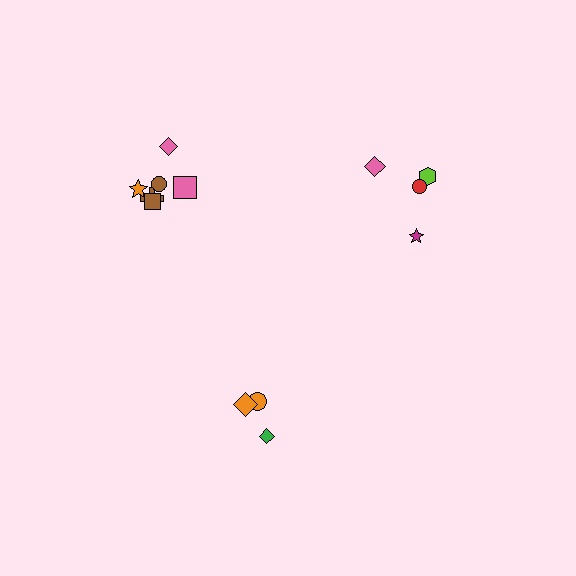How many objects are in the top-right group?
There are 4 objects.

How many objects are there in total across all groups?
There are 13 objects.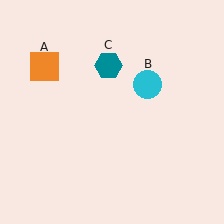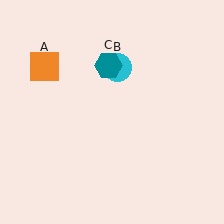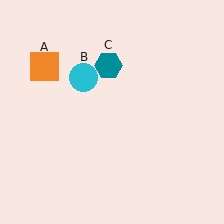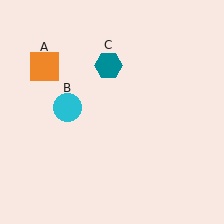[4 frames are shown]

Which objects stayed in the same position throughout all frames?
Orange square (object A) and teal hexagon (object C) remained stationary.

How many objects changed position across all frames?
1 object changed position: cyan circle (object B).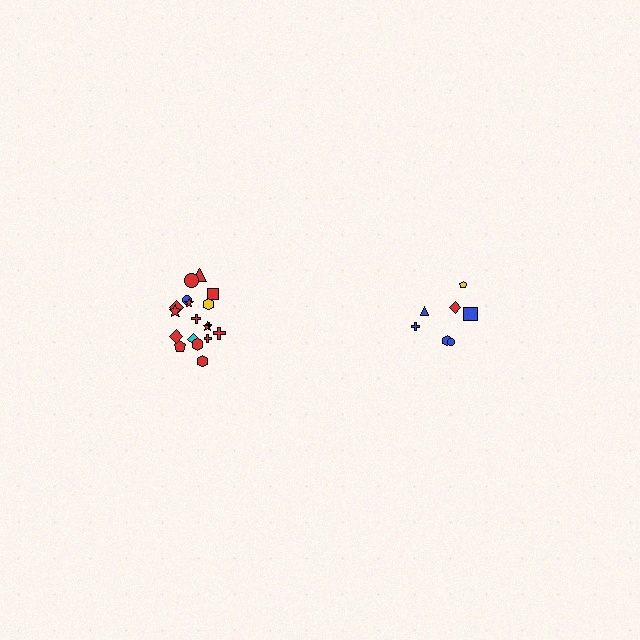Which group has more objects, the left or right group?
The left group.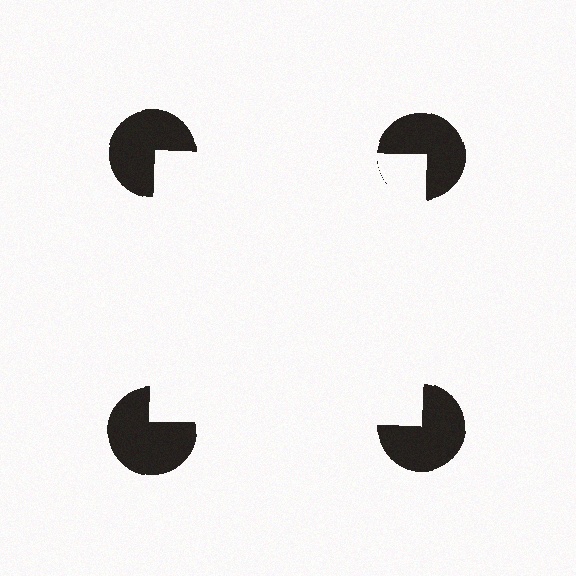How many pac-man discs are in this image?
There are 4 — one at each vertex of the illusory square.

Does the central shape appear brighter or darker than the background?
It typically appears slightly brighter than the background, even though no actual brightness change is drawn.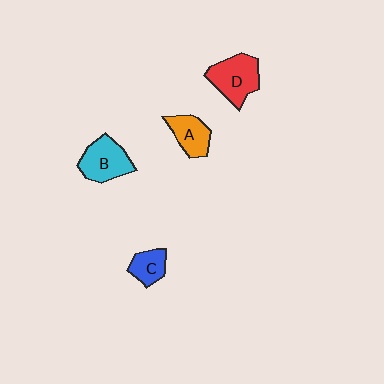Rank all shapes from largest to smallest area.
From largest to smallest: D (red), B (cyan), A (orange), C (blue).